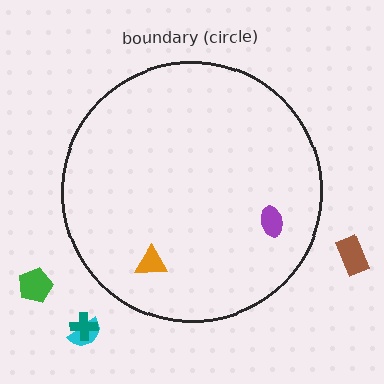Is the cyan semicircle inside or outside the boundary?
Outside.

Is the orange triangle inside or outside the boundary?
Inside.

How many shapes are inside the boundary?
2 inside, 4 outside.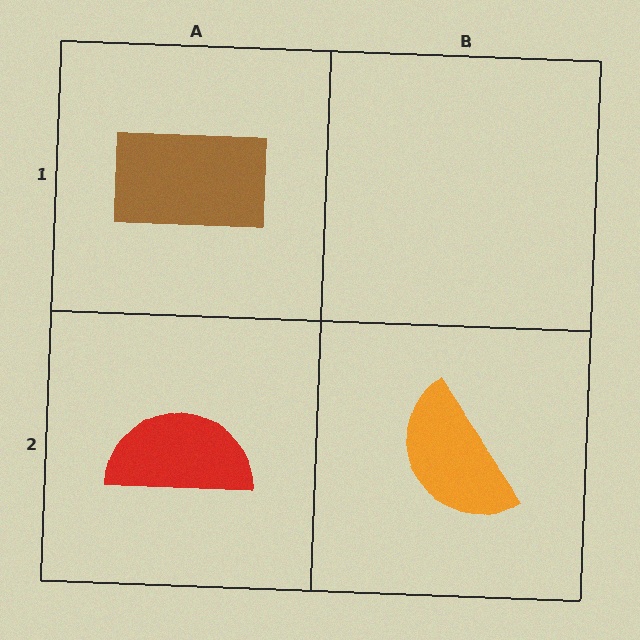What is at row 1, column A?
A brown rectangle.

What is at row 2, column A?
A red semicircle.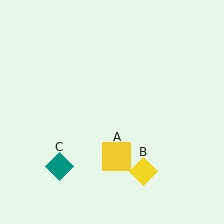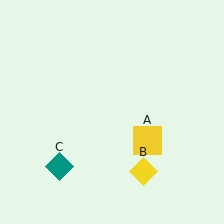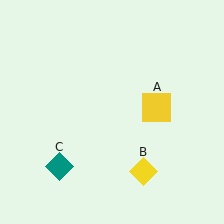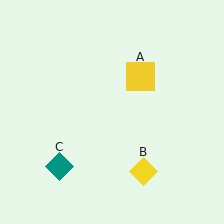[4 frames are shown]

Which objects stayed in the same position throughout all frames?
Yellow diamond (object B) and teal diamond (object C) remained stationary.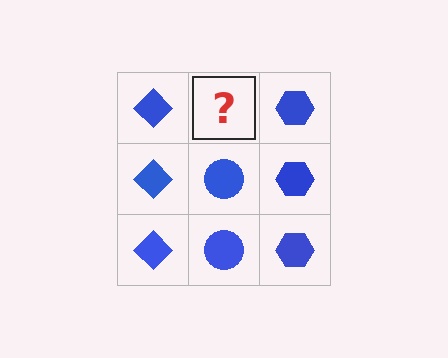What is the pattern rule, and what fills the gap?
The rule is that each column has a consistent shape. The gap should be filled with a blue circle.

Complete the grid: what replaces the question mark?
The question mark should be replaced with a blue circle.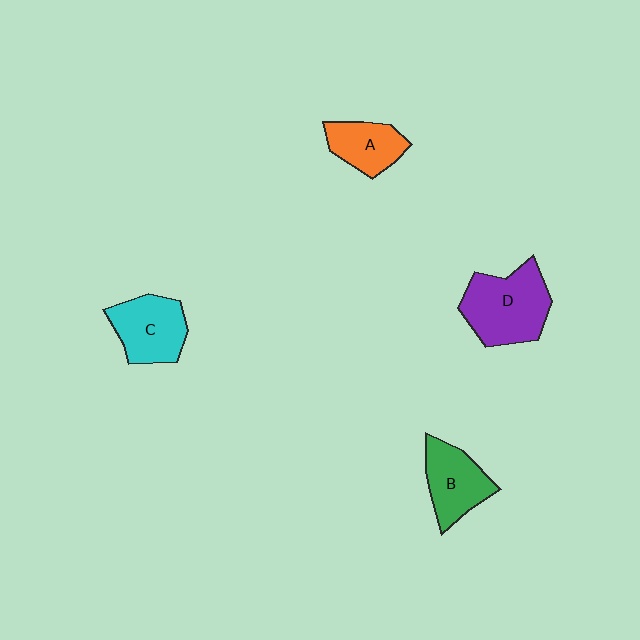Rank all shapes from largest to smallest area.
From largest to smallest: D (purple), C (cyan), B (green), A (orange).